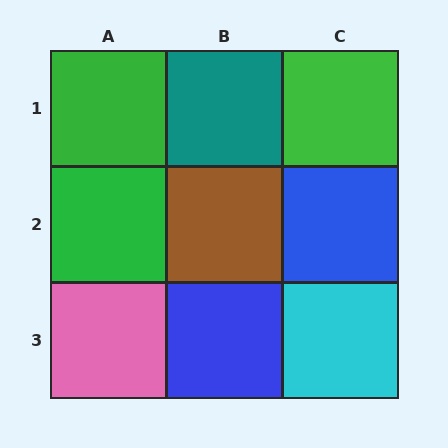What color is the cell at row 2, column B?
Brown.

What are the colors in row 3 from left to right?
Pink, blue, cyan.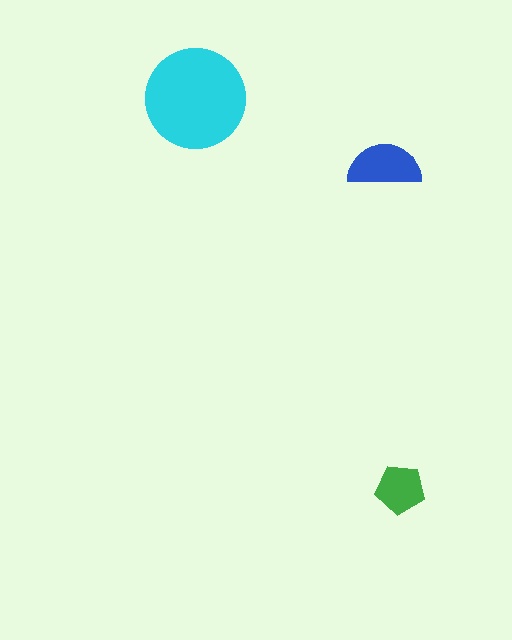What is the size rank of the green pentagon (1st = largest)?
3rd.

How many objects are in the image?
There are 3 objects in the image.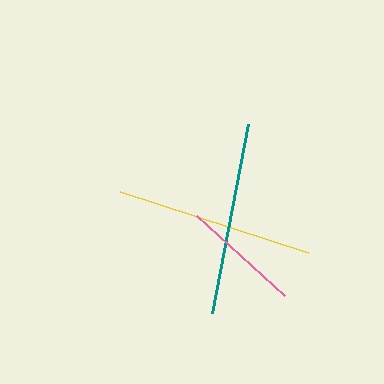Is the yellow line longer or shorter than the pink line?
The yellow line is longer than the pink line.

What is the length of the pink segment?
The pink segment is approximately 119 pixels long.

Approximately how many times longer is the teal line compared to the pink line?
The teal line is approximately 1.6 times the length of the pink line.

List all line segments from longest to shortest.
From longest to shortest: yellow, teal, pink.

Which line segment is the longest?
The yellow line is the longest at approximately 197 pixels.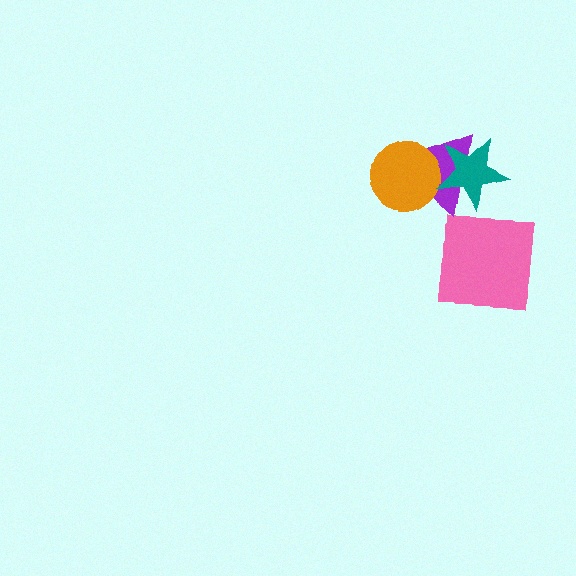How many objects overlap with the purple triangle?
2 objects overlap with the purple triangle.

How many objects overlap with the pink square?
0 objects overlap with the pink square.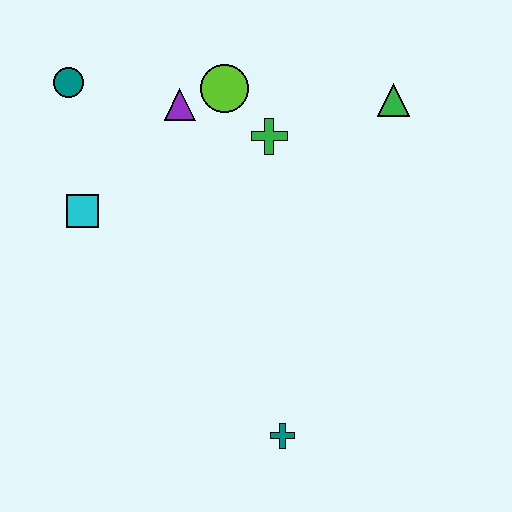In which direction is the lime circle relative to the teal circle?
The lime circle is to the right of the teal circle.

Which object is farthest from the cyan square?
The green triangle is farthest from the cyan square.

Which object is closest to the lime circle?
The purple triangle is closest to the lime circle.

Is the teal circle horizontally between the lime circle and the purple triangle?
No